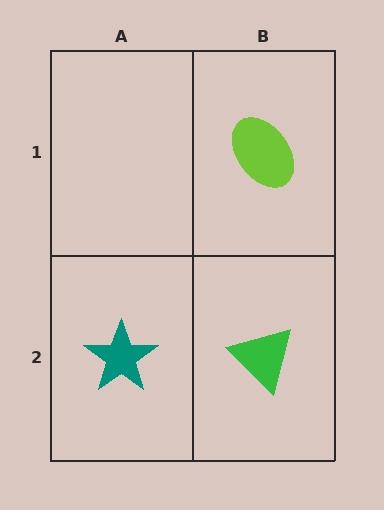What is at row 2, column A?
A teal star.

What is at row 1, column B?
A lime ellipse.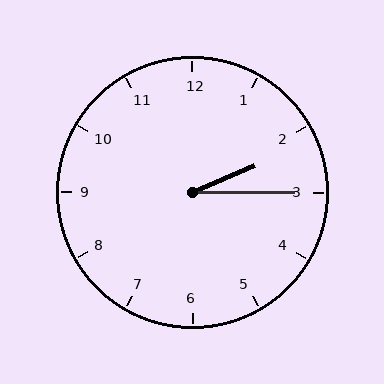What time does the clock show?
2:15.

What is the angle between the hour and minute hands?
Approximately 22 degrees.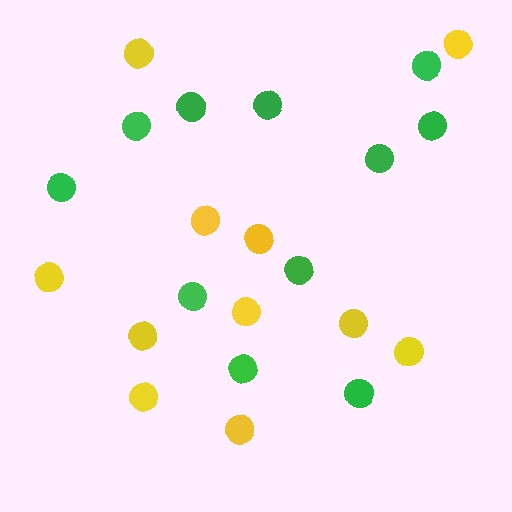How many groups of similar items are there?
There are 2 groups: one group of green circles (11) and one group of yellow circles (11).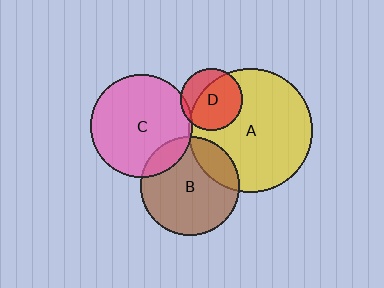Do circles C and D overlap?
Yes.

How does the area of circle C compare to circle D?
Approximately 2.7 times.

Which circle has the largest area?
Circle A (yellow).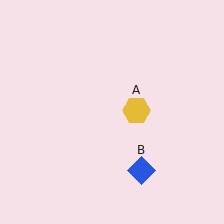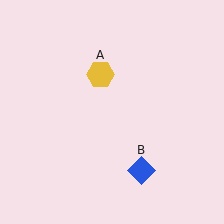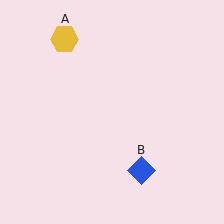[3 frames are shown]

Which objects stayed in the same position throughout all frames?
Blue diamond (object B) remained stationary.